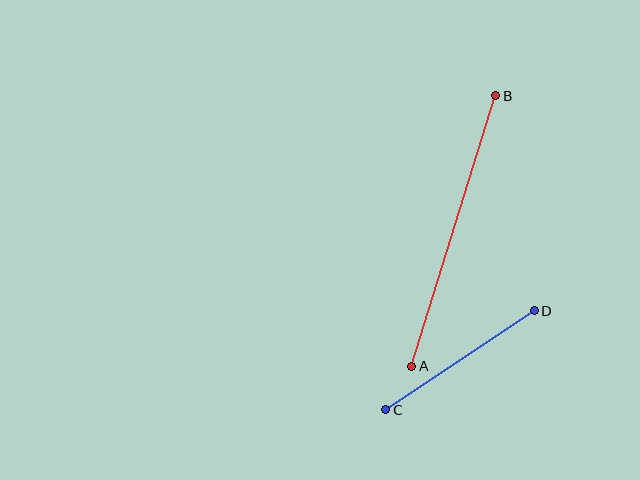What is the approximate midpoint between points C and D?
The midpoint is at approximately (460, 360) pixels.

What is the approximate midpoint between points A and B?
The midpoint is at approximately (454, 231) pixels.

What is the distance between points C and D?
The distance is approximately 178 pixels.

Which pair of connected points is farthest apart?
Points A and B are farthest apart.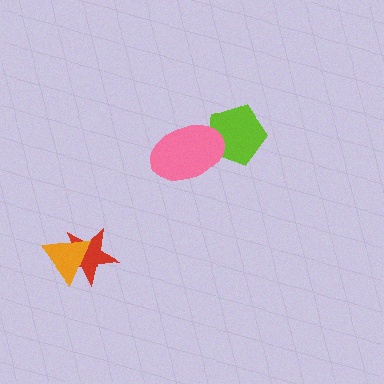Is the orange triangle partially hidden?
No, no other shape covers it.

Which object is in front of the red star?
The orange triangle is in front of the red star.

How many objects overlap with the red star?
1 object overlaps with the red star.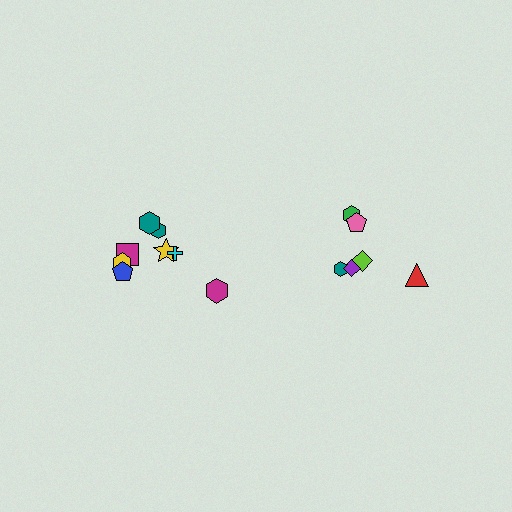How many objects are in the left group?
There are 8 objects.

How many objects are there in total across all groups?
There are 14 objects.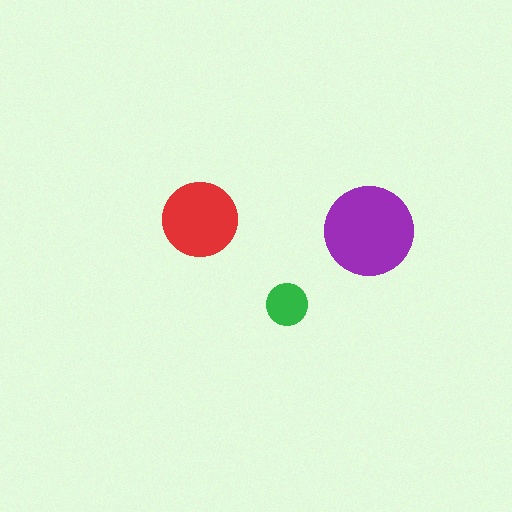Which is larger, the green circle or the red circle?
The red one.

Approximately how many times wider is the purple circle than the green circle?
About 2 times wider.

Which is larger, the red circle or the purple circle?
The purple one.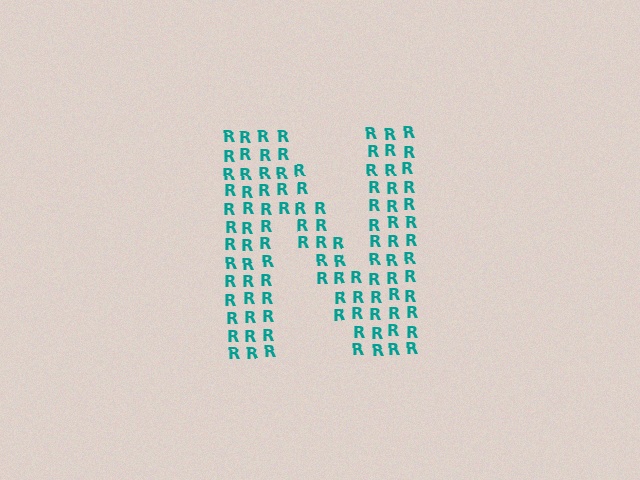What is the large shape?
The large shape is the letter N.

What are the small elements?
The small elements are letter R's.